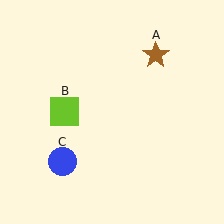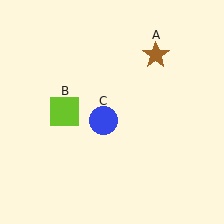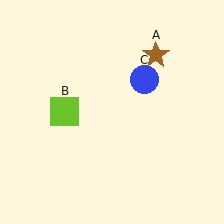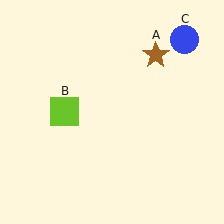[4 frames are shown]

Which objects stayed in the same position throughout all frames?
Brown star (object A) and lime square (object B) remained stationary.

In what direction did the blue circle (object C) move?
The blue circle (object C) moved up and to the right.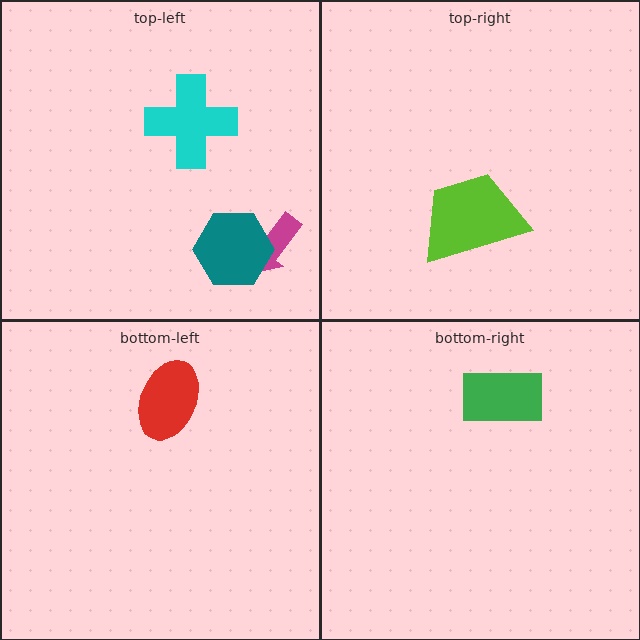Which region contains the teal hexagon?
The top-left region.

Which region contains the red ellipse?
The bottom-left region.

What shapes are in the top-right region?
The lime trapezoid.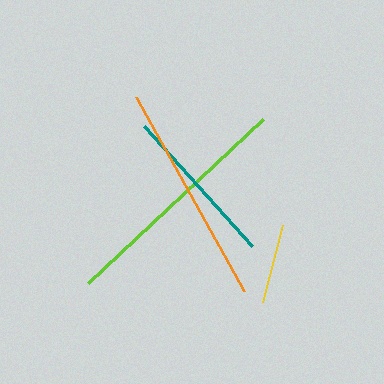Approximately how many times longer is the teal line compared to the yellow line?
The teal line is approximately 2.0 times the length of the yellow line.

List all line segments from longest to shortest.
From longest to shortest: lime, orange, teal, yellow.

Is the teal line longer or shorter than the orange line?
The orange line is longer than the teal line.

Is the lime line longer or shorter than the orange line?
The lime line is longer than the orange line.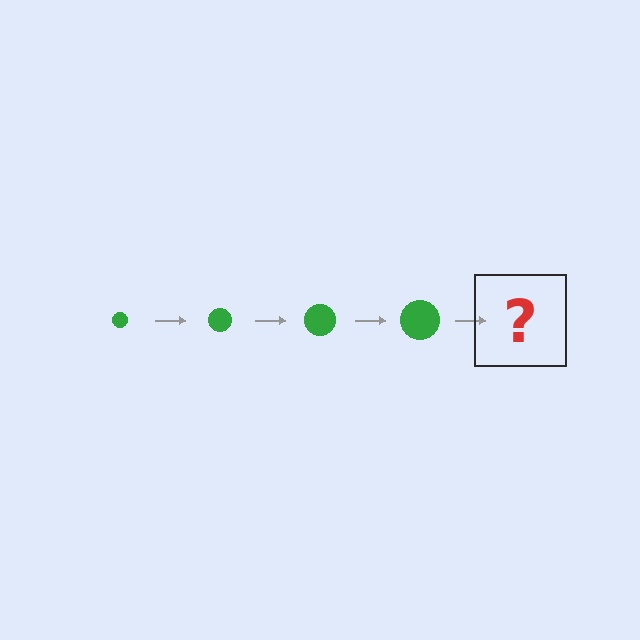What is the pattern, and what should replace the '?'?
The pattern is that the circle gets progressively larger each step. The '?' should be a green circle, larger than the previous one.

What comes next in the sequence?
The next element should be a green circle, larger than the previous one.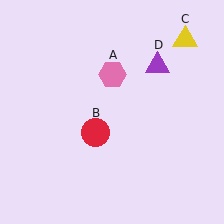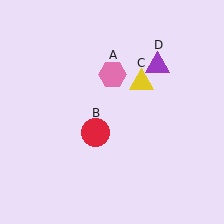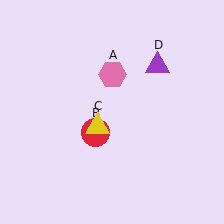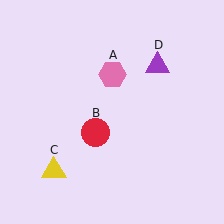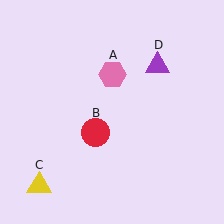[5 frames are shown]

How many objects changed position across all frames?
1 object changed position: yellow triangle (object C).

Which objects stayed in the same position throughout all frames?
Pink hexagon (object A) and red circle (object B) and purple triangle (object D) remained stationary.